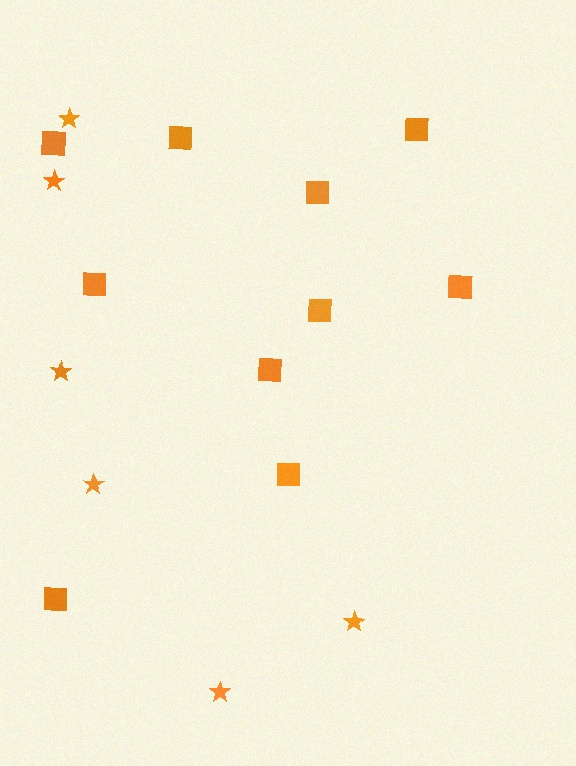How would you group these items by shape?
There are 2 groups: one group of squares (10) and one group of stars (6).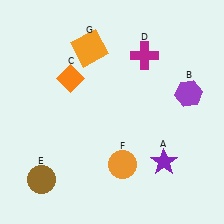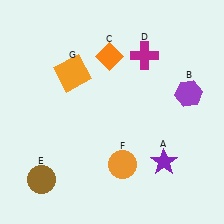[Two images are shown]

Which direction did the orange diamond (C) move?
The orange diamond (C) moved right.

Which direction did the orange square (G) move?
The orange square (G) moved down.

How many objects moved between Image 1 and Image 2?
2 objects moved between the two images.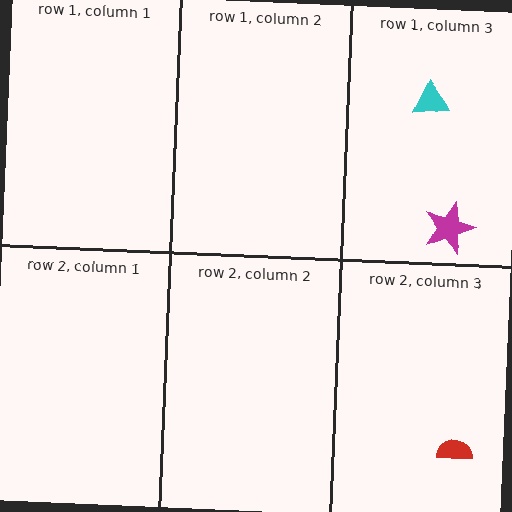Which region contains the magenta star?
The row 1, column 3 region.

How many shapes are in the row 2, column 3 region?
1.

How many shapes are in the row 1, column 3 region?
2.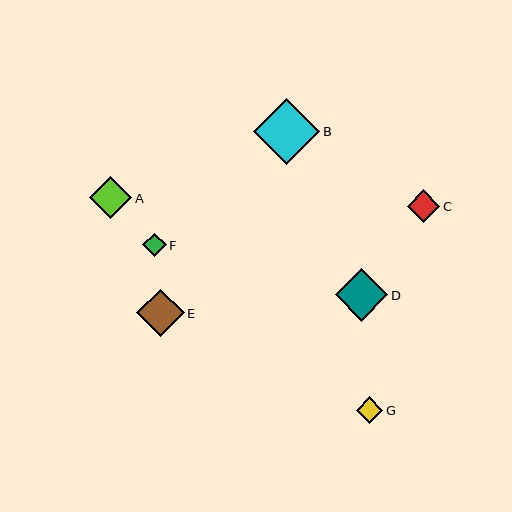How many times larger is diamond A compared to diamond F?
Diamond A is approximately 1.8 times the size of diamond F.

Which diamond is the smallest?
Diamond F is the smallest with a size of approximately 24 pixels.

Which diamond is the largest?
Diamond B is the largest with a size of approximately 66 pixels.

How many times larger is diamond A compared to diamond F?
Diamond A is approximately 1.8 times the size of diamond F.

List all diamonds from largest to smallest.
From largest to smallest: B, D, E, A, C, G, F.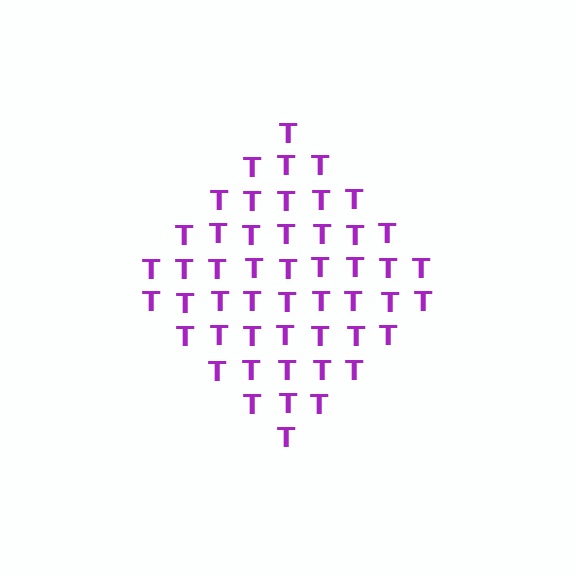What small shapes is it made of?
It is made of small letter T's.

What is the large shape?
The large shape is a diamond.